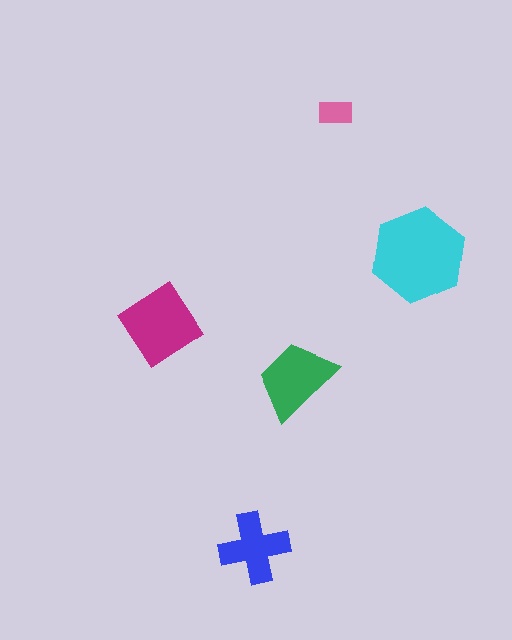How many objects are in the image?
There are 5 objects in the image.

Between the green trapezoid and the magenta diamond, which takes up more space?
The magenta diamond.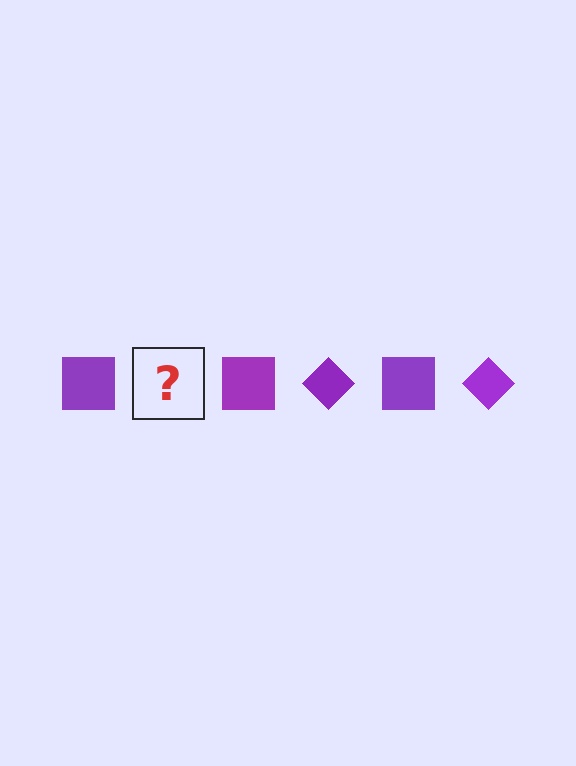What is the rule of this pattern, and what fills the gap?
The rule is that the pattern cycles through square, diamond shapes in purple. The gap should be filled with a purple diamond.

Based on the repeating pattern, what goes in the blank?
The blank should be a purple diamond.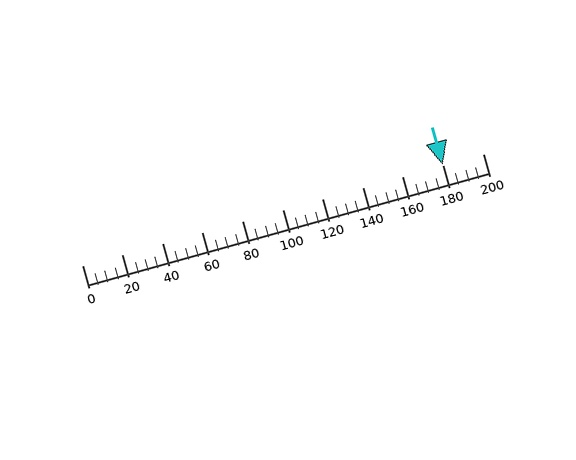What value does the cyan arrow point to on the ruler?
The cyan arrow points to approximately 180.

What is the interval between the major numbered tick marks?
The major tick marks are spaced 20 units apart.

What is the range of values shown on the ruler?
The ruler shows values from 0 to 200.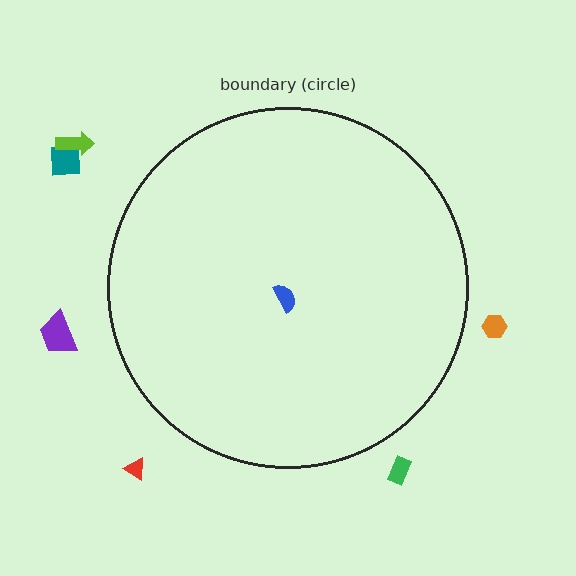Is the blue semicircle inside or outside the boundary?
Inside.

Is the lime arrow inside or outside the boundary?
Outside.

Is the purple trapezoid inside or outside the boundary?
Outside.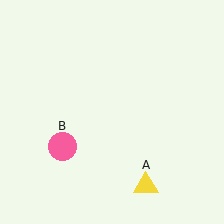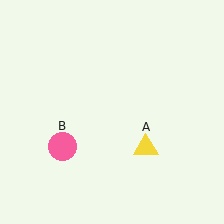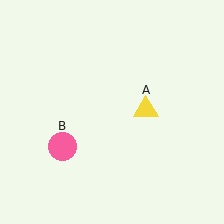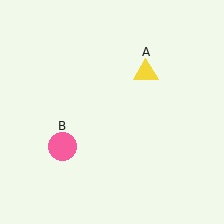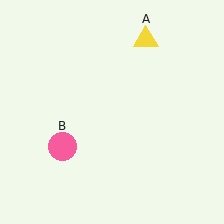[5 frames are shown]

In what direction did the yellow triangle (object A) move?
The yellow triangle (object A) moved up.